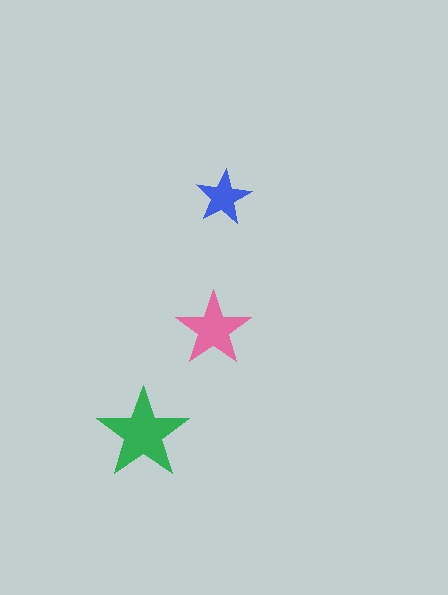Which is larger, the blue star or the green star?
The green one.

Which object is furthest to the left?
The green star is leftmost.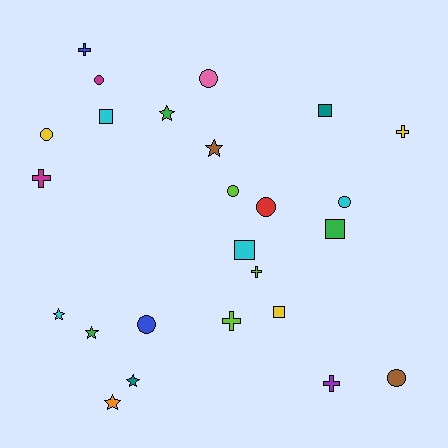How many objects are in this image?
There are 25 objects.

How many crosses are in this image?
There are 6 crosses.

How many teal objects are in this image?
There are 2 teal objects.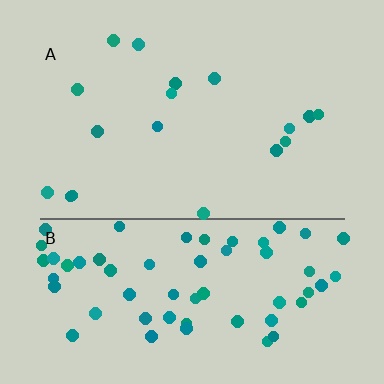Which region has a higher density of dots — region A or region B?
B (the bottom).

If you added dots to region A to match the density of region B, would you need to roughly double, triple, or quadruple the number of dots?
Approximately quadruple.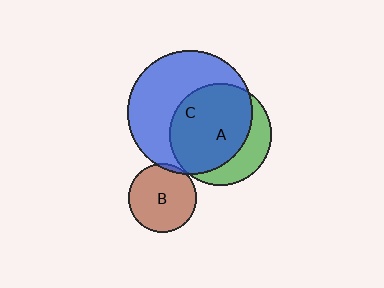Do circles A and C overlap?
Yes.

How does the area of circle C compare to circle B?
Approximately 3.3 times.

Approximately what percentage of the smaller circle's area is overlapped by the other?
Approximately 70%.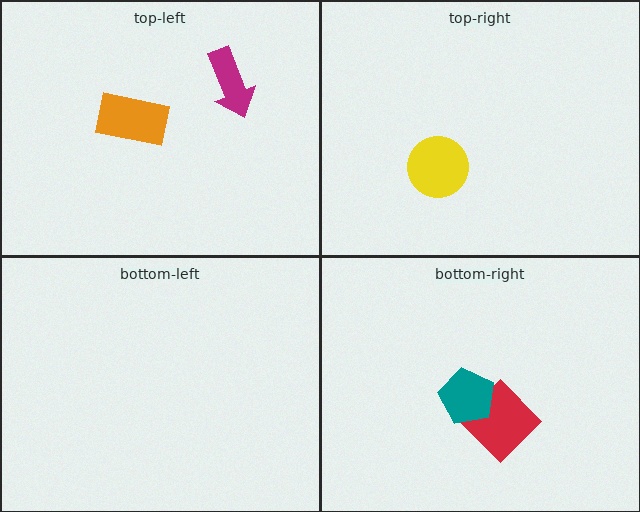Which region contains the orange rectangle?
The top-left region.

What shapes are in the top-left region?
The magenta arrow, the orange rectangle.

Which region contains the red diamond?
The bottom-right region.